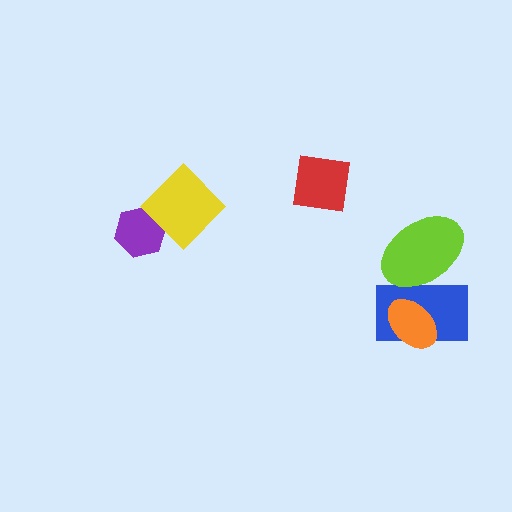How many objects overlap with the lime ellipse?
1 object overlaps with the lime ellipse.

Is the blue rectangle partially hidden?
Yes, it is partially covered by another shape.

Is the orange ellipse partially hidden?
No, no other shape covers it.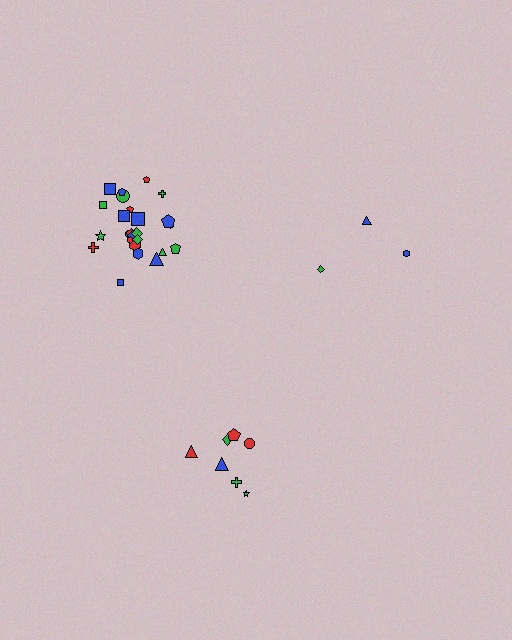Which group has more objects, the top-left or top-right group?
The top-left group.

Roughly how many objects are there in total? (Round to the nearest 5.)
Roughly 35 objects in total.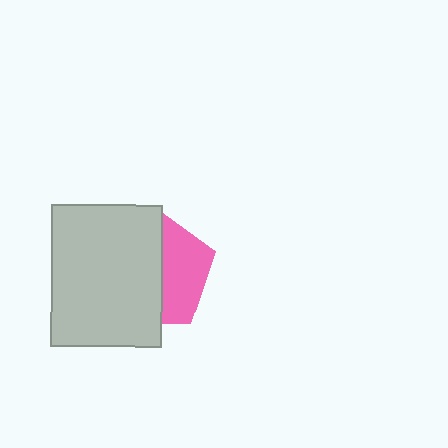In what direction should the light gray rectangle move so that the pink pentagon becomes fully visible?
The light gray rectangle should move left. That is the shortest direction to clear the overlap and leave the pink pentagon fully visible.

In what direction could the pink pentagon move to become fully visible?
The pink pentagon could move right. That would shift it out from behind the light gray rectangle entirely.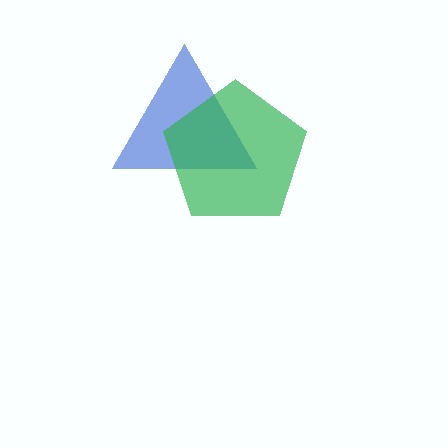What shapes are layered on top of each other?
The layered shapes are: a blue triangle, a green pentagon.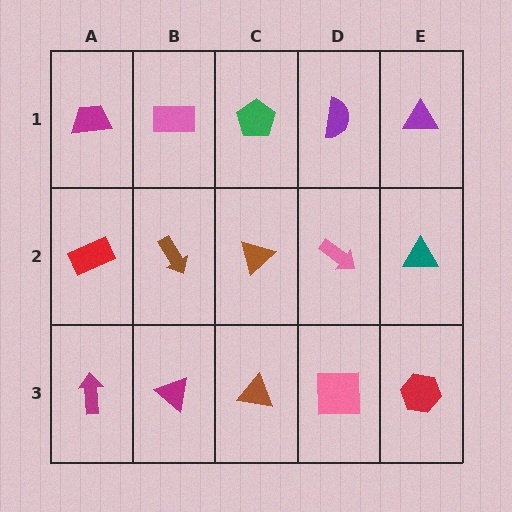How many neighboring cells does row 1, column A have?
2.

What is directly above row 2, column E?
A purple triangle.